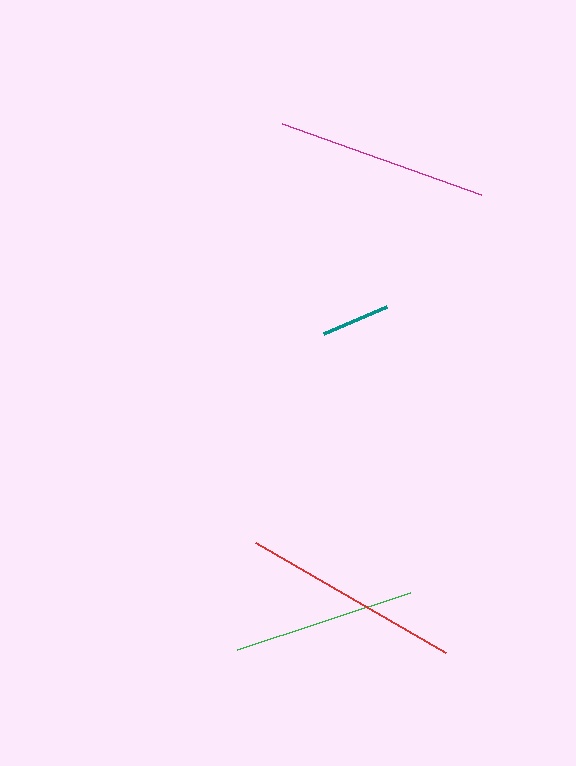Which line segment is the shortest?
The teal line is the shortest at approximately 68 pixels.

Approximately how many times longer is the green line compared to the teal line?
The green line is approximately 2.7 times the length of the teal line.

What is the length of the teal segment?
The teal segment is approximately 68 pixels long.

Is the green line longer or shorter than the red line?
The red line is longer than the green line.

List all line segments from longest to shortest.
From longest to shortest: red, magenta, green, teal.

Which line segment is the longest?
The red line is the longest at approximately 219 pixels.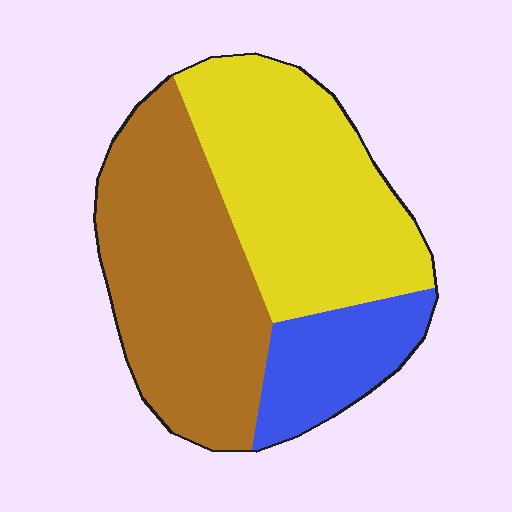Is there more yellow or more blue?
Yellow.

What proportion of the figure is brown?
Brown covers about 45% of the figure.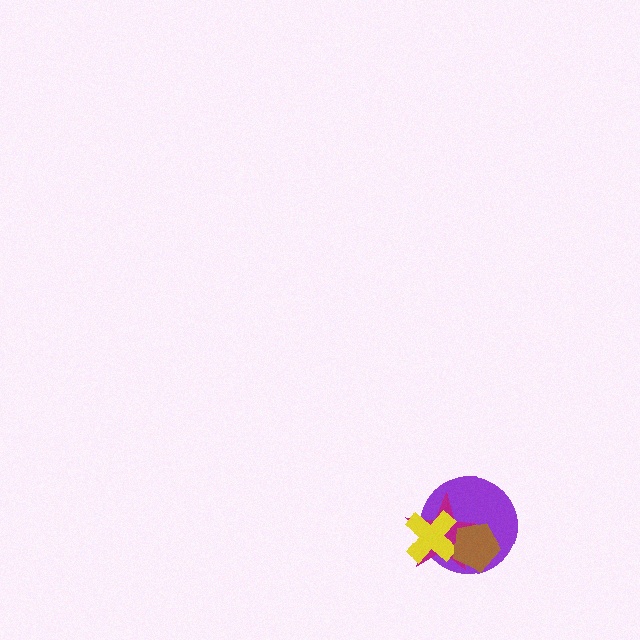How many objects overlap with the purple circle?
3 objects overlap with the purple circle.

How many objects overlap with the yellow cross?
3 objects overlap with the yellow cross.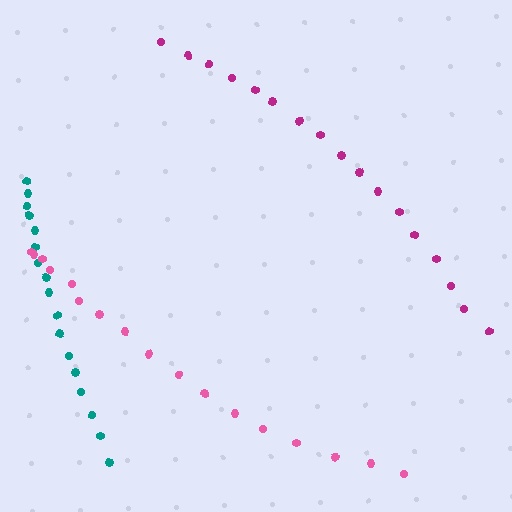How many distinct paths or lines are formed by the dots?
There are 3 distinct paths.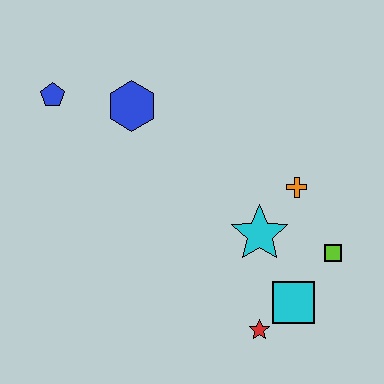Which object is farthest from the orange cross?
The blue pentagon is farthest from the orange cross.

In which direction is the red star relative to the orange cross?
The red star is below the orange cross.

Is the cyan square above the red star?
Yes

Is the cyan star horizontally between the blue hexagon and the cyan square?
Yes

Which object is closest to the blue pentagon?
The blue hexagon is closest to the blue pentagon.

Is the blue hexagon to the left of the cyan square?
Yes